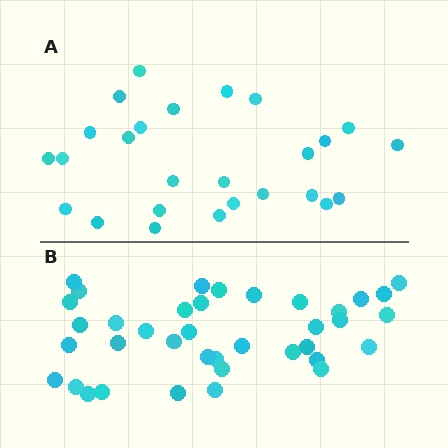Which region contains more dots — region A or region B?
Region B (the bottom region) has more dots.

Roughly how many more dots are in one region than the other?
Region B has roughly 12 or so more dots than region A.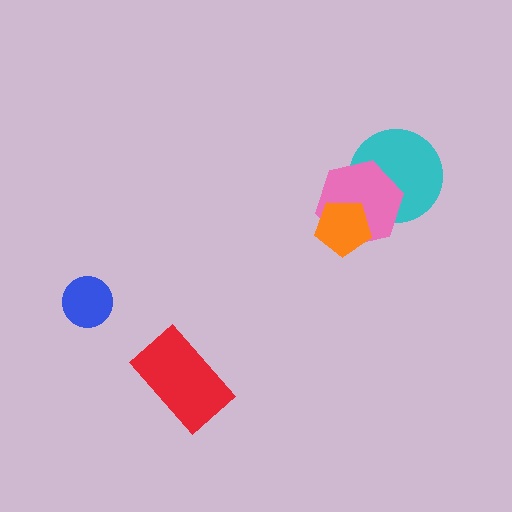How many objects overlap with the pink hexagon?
2 objects overlap with the pink hexagon.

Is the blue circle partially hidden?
No, no other shape covers it.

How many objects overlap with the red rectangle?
0 objects overlap with the red rectangle.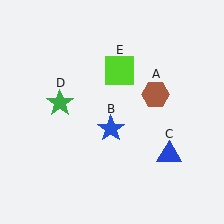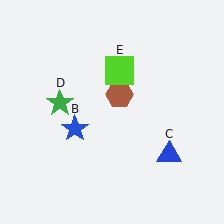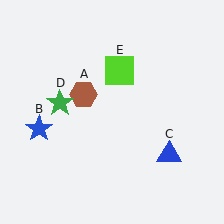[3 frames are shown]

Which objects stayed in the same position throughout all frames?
Blue triangle (object C) and green star (object D) and lime square (object E) remained stationary.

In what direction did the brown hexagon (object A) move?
The brown hexagon (object A) moved left.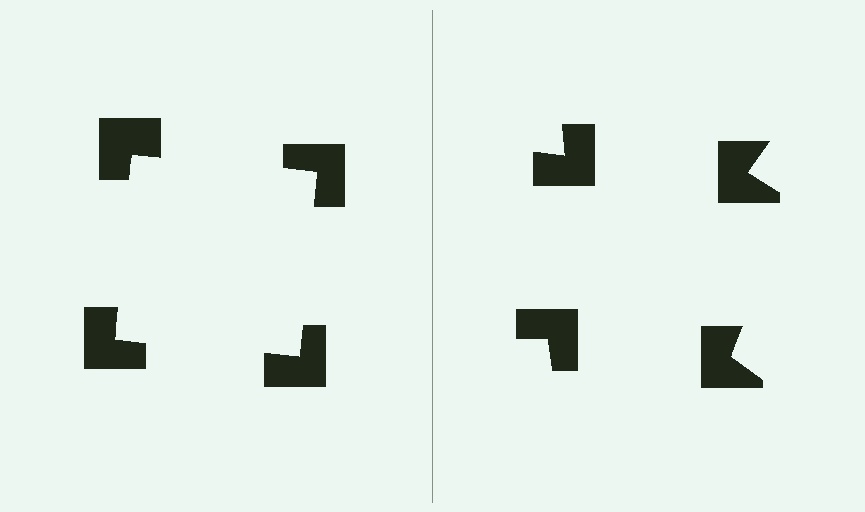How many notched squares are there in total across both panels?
8 — 4 on each side.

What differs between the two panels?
The notched squares are positioned identically on both sides; only the wedge orientations differ. On the left they align to a square; on the right they are misaligned.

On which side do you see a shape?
An illusory square appears on the left side. On the right side the wedge cuts are rotated, so no coherent shape forms.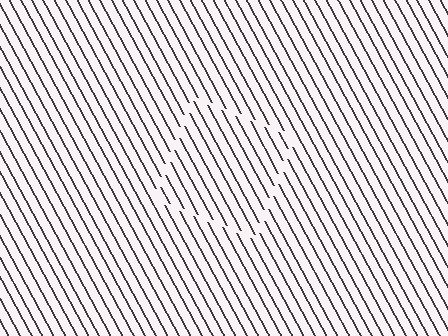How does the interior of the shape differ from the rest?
The interior of the shape contains the same grating, shifted by half a period — the contour is defined by the phase discontinuity where line-ends from the inner and outer gratings abut.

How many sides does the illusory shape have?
4 sides — the line-ends trace a square.